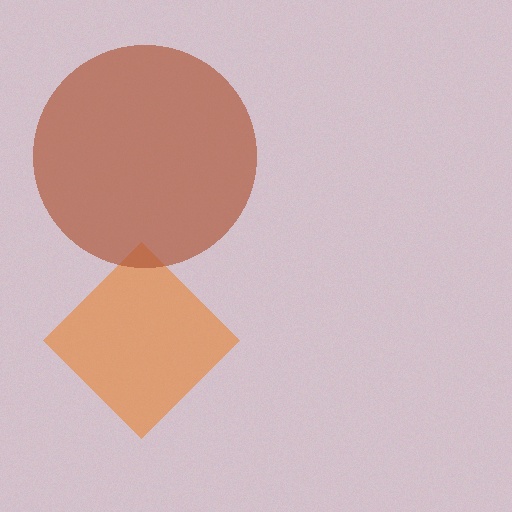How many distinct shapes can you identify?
There are 2 distinct shapes: an orange diamond, a brown circle.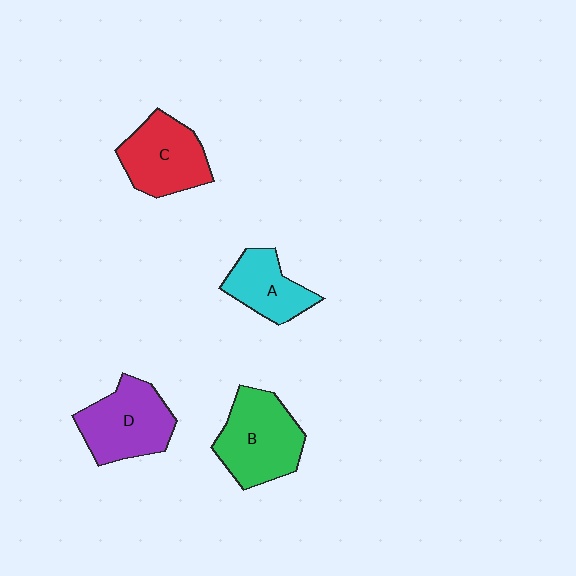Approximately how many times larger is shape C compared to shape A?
Approximately 1.3 times.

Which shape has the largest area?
Shape B (green).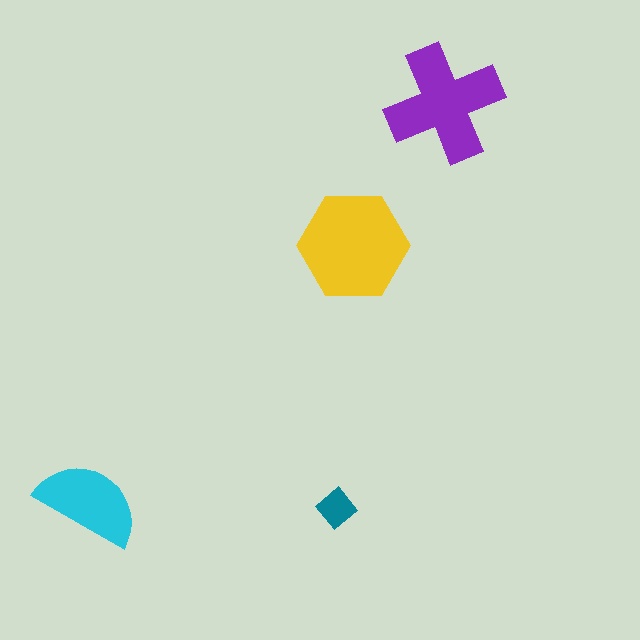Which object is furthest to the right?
The purple cross is rightmost.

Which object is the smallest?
The teal diamond.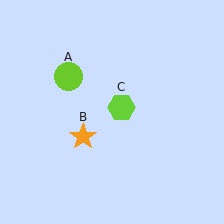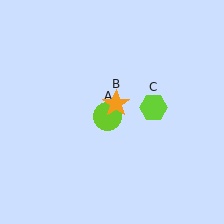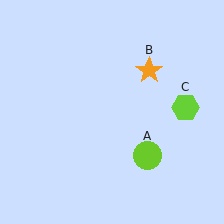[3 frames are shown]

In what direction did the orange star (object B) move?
The orange star (object B) moved up and to the right.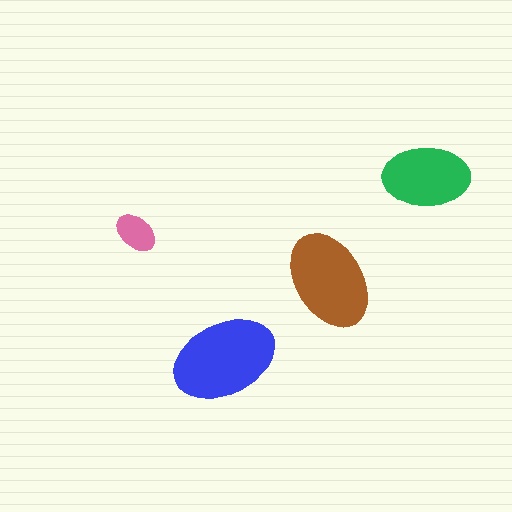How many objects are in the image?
There are 4 objects in the image.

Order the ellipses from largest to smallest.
the blue one, the brown one, the green one, the pink one.